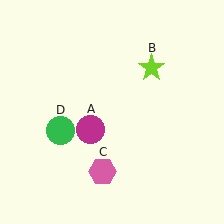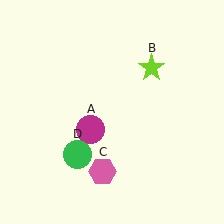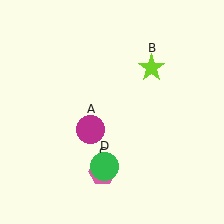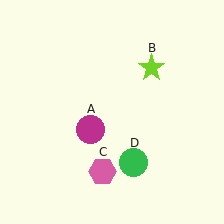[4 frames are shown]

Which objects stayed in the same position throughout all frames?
Magenta circle (object A) and lime star (object B) and pink hexagon (object C) remained stationary.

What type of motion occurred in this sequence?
The green circle (object D) rotated counterclockwise around the center of the scene.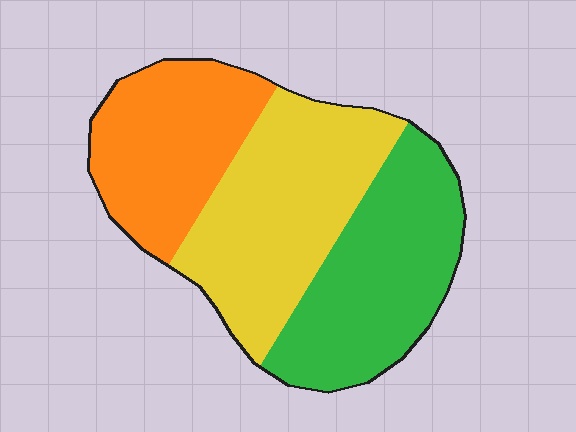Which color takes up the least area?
Orange, at roughly 30%.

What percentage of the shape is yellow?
Yellow takes up about three eighths (3/8) of the shape.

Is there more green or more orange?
Green.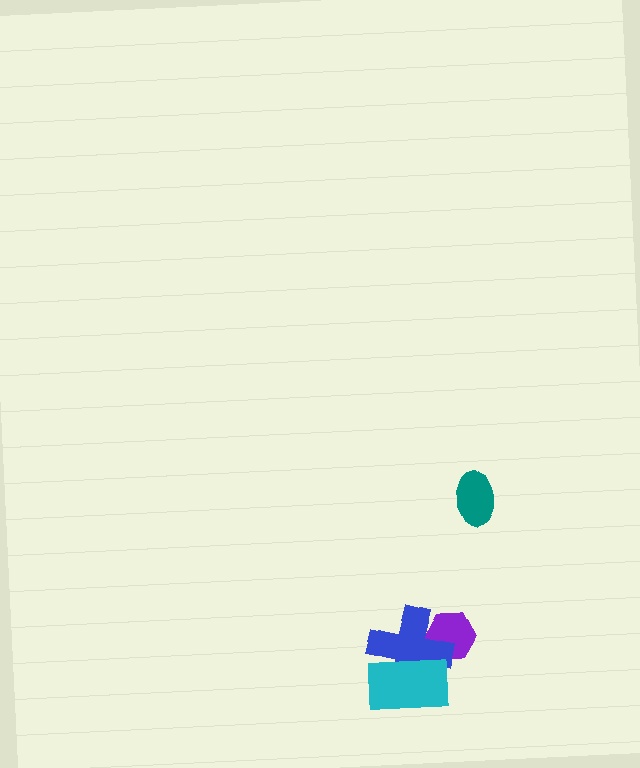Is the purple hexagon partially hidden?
Yes, it is partially covered by another shape.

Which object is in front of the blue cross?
The cyan rectangle is in front of the blue cross.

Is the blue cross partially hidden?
Yes, it is partially covered by another shape.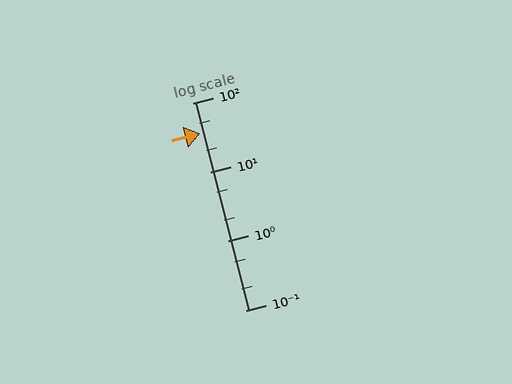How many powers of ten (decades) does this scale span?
The scale spans 3 decades, from 0.1 to 100.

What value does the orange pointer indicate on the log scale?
The pointer indicates approximately 36.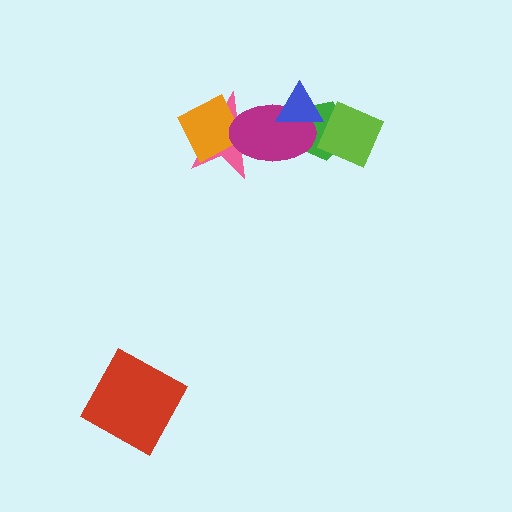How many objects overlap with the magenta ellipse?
4 objects overlap with the magenta ellipse.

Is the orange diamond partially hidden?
Yes, it is partially covered by another shape.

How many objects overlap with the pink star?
2 objects overlap with the pink star.